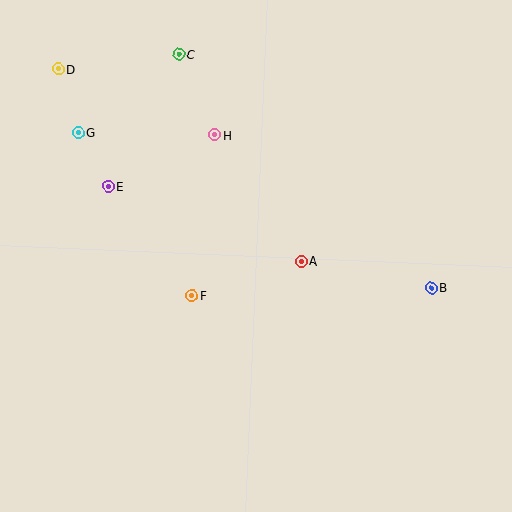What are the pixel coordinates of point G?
Point G is at (78, 132).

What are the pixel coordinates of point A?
Point A is at (301, 261).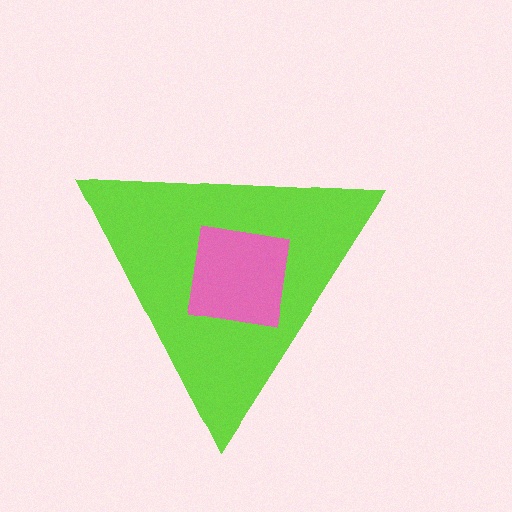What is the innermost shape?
The pink square.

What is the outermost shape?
The lime triangle.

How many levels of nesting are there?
2.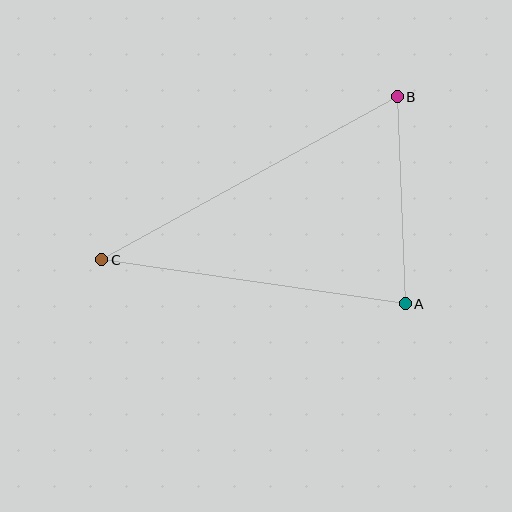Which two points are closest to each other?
Points A and B are closest to each other.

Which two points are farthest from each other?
Points B and C are farthest from each other.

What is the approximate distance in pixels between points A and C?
The distance between A and C is approximately 306 pixels.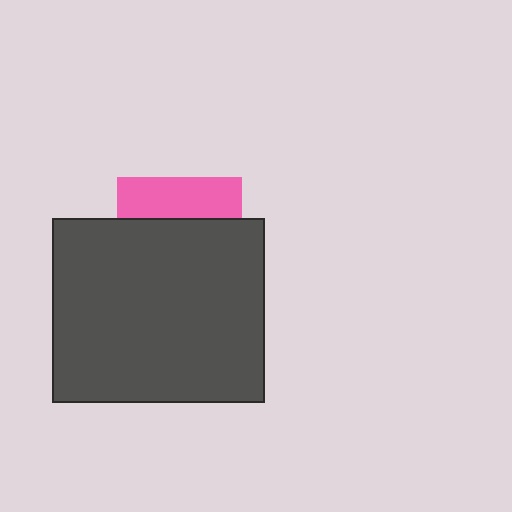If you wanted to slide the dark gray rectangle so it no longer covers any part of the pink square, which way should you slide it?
Slide it down — that is the most direct way to separate the two shapes.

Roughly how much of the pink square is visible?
A small part of it is visible (roughly 32%).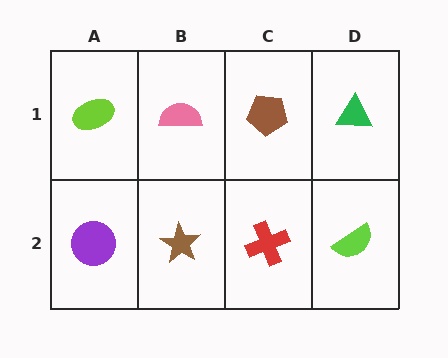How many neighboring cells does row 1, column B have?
3.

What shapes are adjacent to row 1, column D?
A lime semicircle (row 2, column D), a brown pentagon (row 1, column C).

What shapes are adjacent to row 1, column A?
A purple circle (row 2, column A), a pink semicircle (row 1, column B).